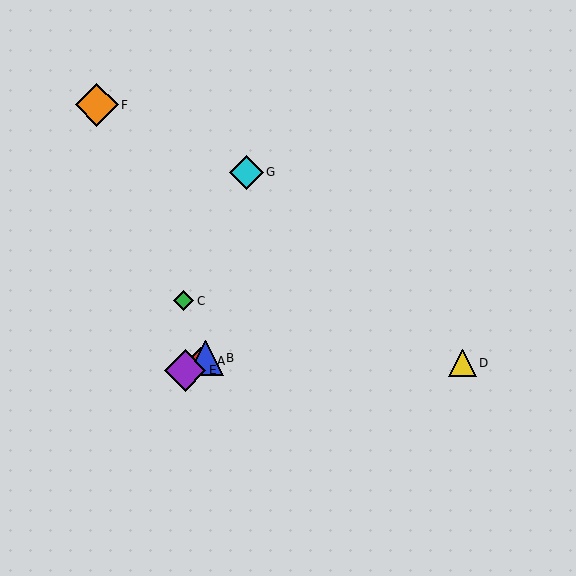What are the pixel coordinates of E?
Object E is at (185, 370).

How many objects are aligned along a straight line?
3 objects (A, B, E) are aligned along a straight line.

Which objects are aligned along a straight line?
Objects A, B, E are aligned along a straight line.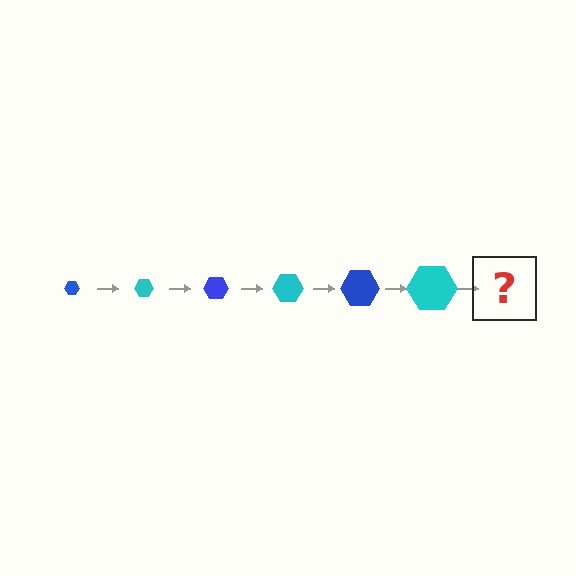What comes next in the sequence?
The next element should be a blue hexagon, larger than the previous one.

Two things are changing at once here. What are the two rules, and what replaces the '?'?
The two rules are that the hexagon grows larger each step and the color cycles through blue and cyan. The '?' should be a blue hexagon, larger than the previous one.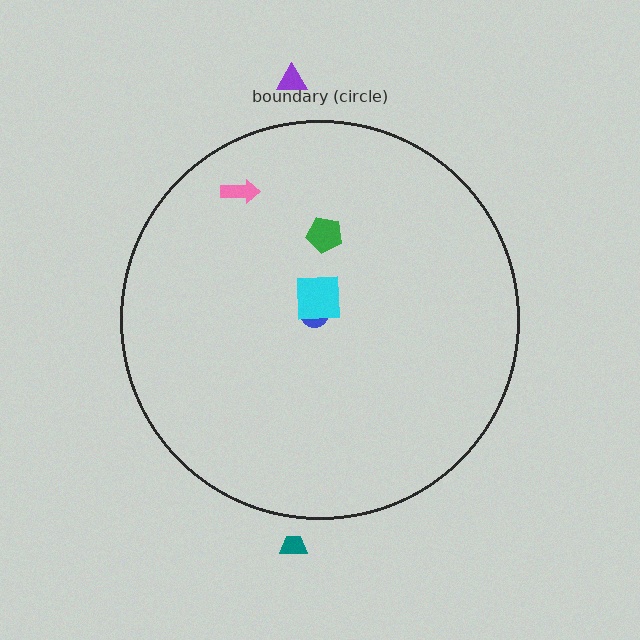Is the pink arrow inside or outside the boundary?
Inside.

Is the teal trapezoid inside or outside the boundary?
Outside.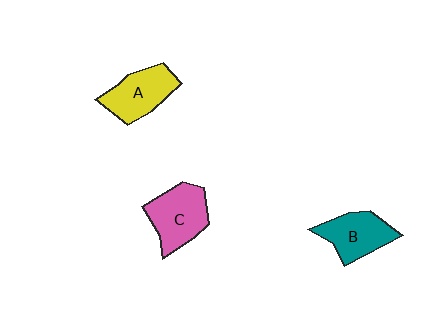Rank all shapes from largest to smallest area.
From largest to smallest: C (pink), A (yellow), B (teal).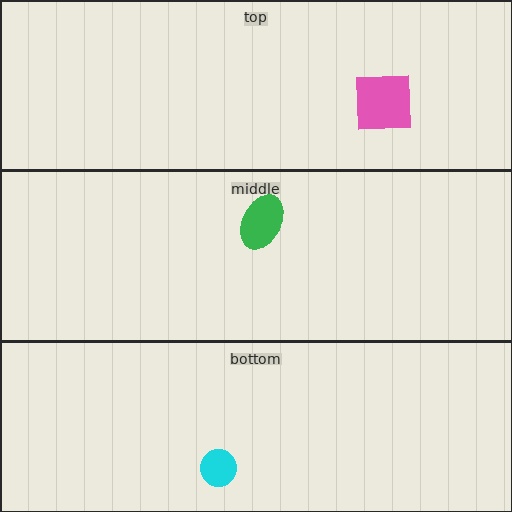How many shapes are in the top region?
1.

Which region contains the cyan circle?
The bottom region.